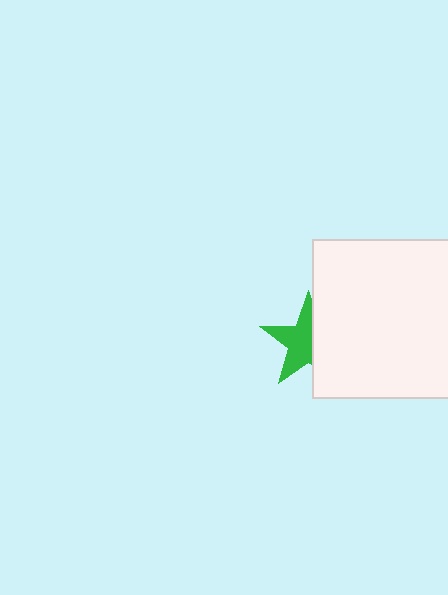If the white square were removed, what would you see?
You would see the complete green star.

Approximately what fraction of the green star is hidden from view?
Roughly 44% of the green star is hidden behind the white square.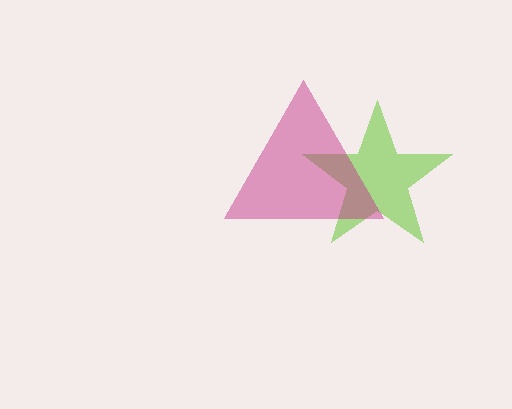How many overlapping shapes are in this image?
There are 2 overlapping shapes in the image.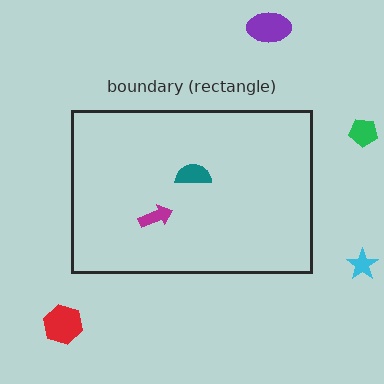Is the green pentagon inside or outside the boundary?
Outside.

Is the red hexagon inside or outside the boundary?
Outside.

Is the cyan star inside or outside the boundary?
Outside.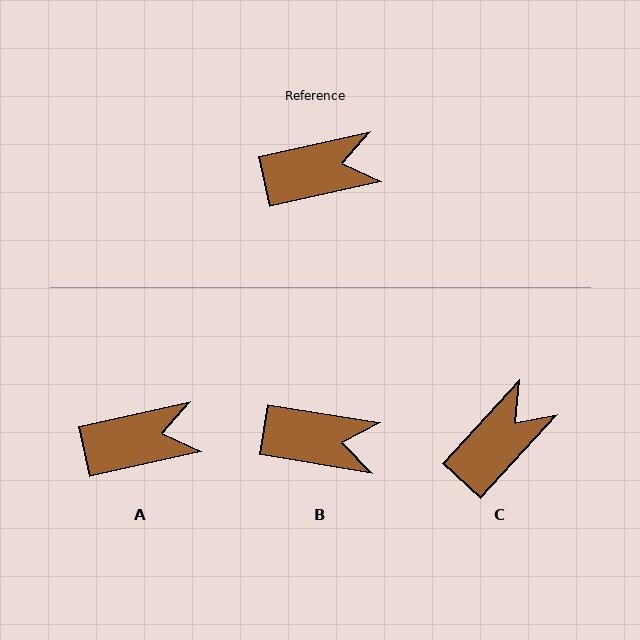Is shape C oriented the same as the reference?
No, it is off by about 35 degrees.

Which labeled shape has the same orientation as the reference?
A.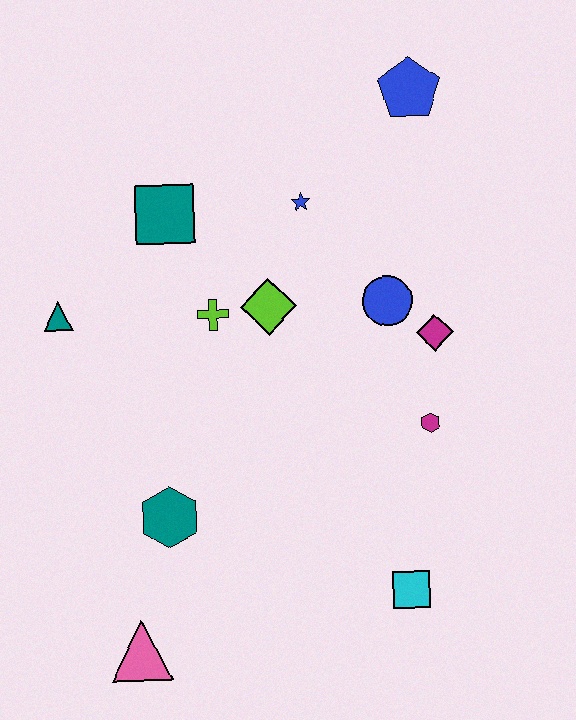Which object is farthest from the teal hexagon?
The blue pentagon is farthest from the teal hexagon.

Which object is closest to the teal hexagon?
The pink triangle is closest to the teal hexagon.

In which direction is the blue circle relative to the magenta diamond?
The blue circle is to the left of the magenta diamond.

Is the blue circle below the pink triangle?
No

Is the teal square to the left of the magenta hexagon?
Yes